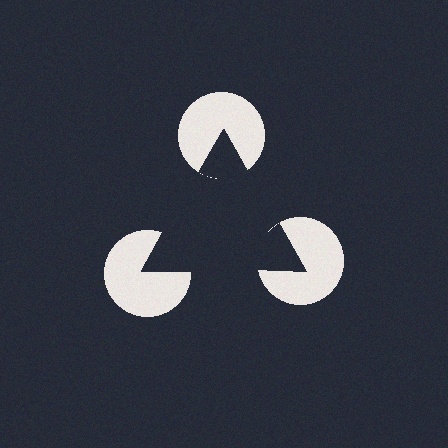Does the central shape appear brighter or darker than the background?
It typically appears slightly darker than the background, even though no actual brightness change is drawn.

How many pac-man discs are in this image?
There are 3 — one at each vertex of the illusory triangle.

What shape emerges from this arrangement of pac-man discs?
An illusory triangle — its edges are inferred from the aligned wedge cuts in the pac-man discs, not physically drawn.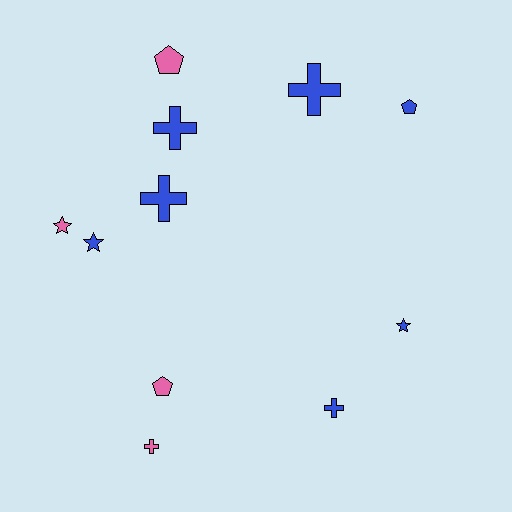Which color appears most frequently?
Blue, with 7 objects.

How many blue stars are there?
There are 2 blue stars.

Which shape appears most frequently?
Cross, with 5 objects.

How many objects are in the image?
There are 11 objects.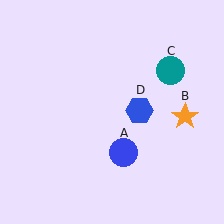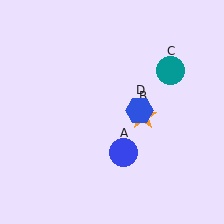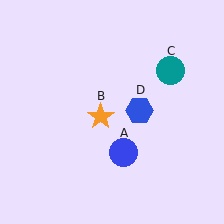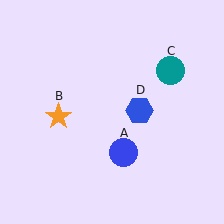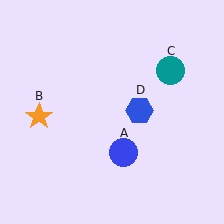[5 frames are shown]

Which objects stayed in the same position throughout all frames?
Blue circle (object A) and teal circle (object C) and blue hexagon (object D) remained stationary.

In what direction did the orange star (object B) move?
The orange star (object B) moved left.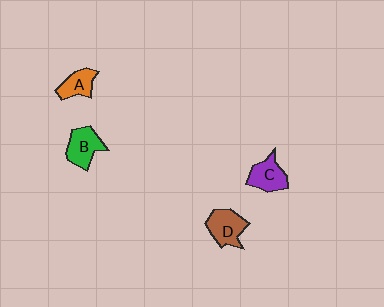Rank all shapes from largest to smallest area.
From largest to smallest: D (brown), B (green), C (purple), A (orange).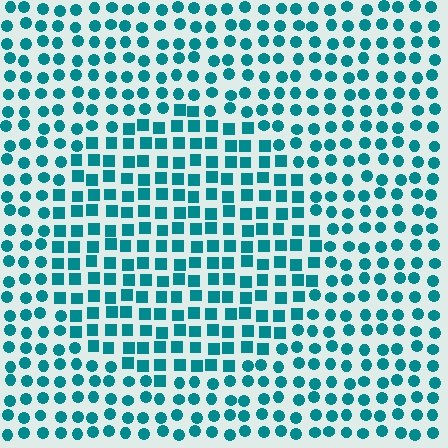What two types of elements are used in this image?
The image uses squares inside the circle region and circles outside it.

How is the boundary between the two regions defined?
The boundary is defined by a change in element shape: squares inside vs. circles outside. All elements share the same color and spacing.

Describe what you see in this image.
The image is filled with small teal elements arranged in a uniform grid. A circle-shaped region contains squares, while the surrounding area contains circles. The boundary is defined purely by the change in element shape.